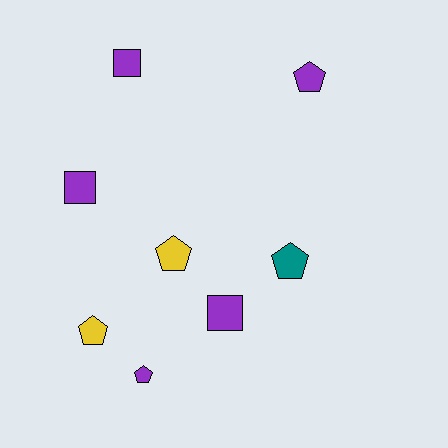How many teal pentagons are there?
There is 1 teal pentagon.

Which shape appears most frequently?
Pentagon, with 5 objects.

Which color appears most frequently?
Purple, with 5 objects.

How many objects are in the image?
There are 8 objects.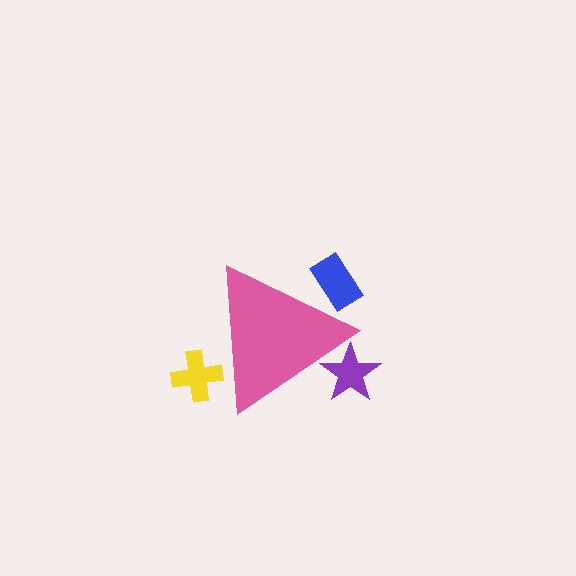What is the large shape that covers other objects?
A pink triangle.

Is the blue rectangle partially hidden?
Yes, the blue rectangle is partially hidden behind the pink triangle.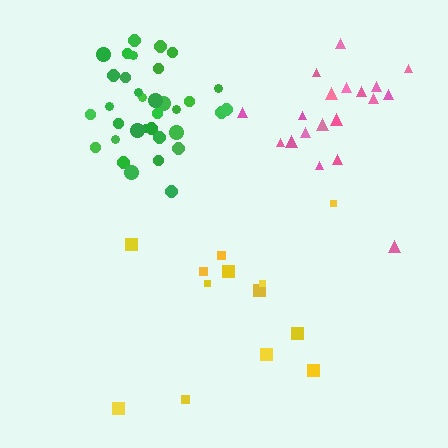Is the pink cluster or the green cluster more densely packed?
Green.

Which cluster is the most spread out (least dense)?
Yellow.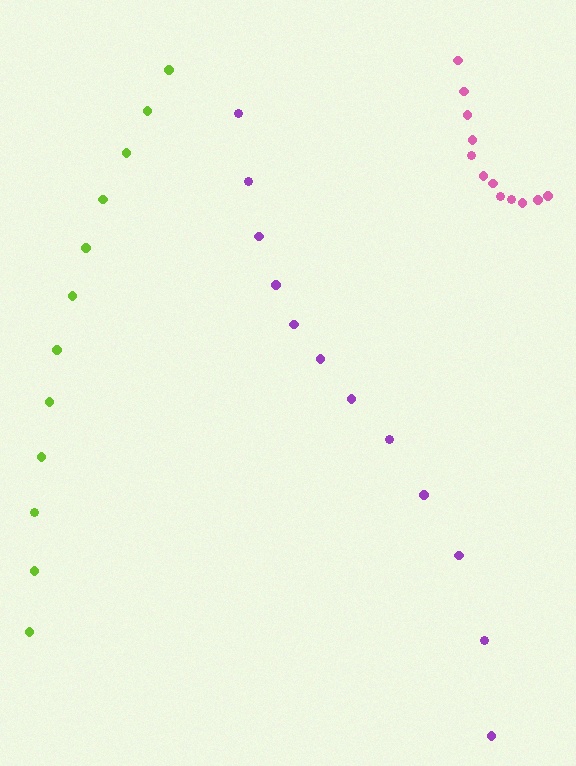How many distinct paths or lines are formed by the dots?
There are 3 distinct paths.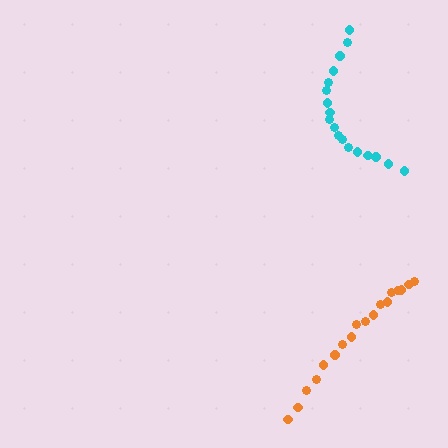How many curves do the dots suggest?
There are 2 distinct paths.